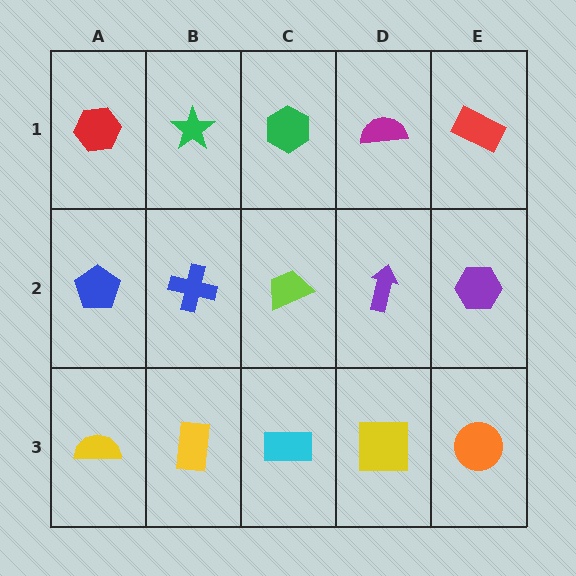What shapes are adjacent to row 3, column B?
A blue cross (row 2, column B), a yellow semicircle (row 3, column A), a cyan rectangle (row 3, column C).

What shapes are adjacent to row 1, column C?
A lime trapezoid (row 2, column C), a green star (row 1, column B), a magenta semicircle (row 1, column D).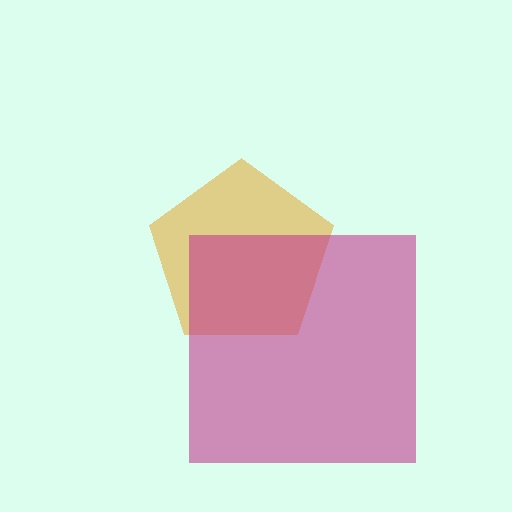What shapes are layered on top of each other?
The layered shapes are: an orange pentagon, a magenta square.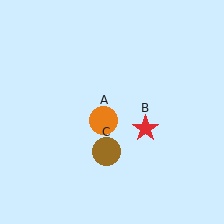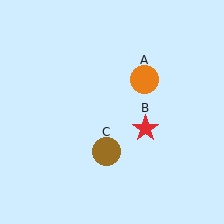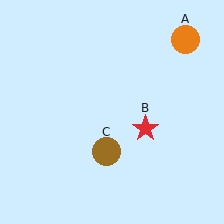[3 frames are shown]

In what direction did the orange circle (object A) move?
The orange circle (object A) moved up and to the right.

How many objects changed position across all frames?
1 object changed position: orange circle (object A).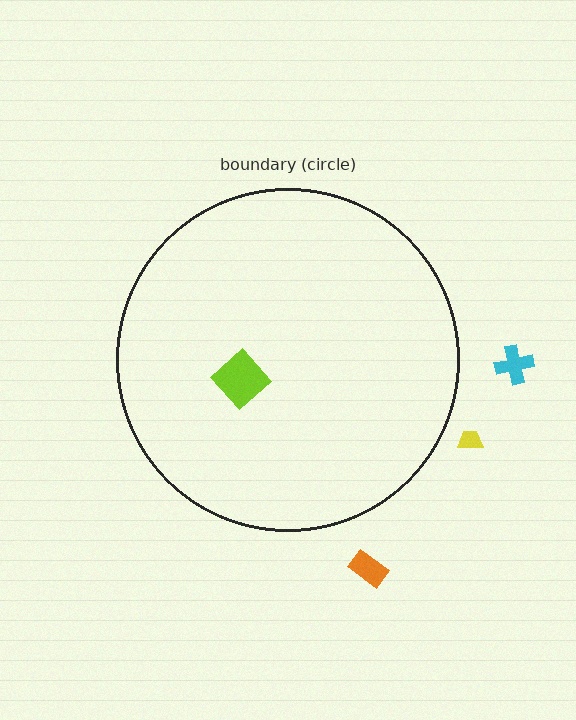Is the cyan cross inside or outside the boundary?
Outside.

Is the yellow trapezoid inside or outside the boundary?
Outside.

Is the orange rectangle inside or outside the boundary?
Outside.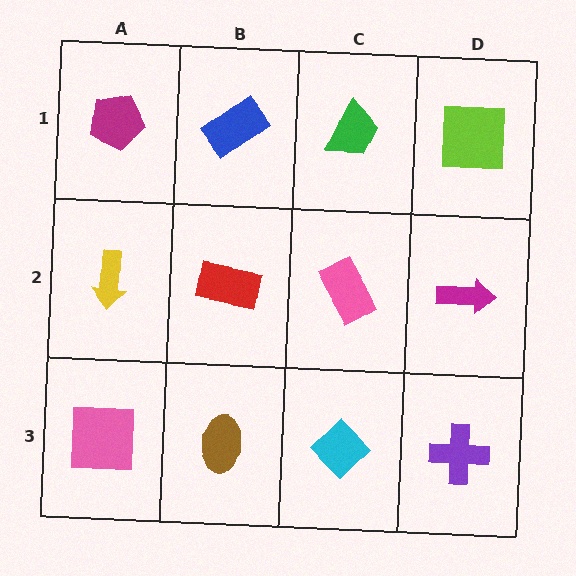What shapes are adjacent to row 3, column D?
A magenta arrow (row 2, column D), a cyan diamond (row 3, column C).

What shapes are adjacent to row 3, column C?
A pink rectangle (row 2, column C), a brown ellipse (row 3, column B), a purple cross (row 3, column D).